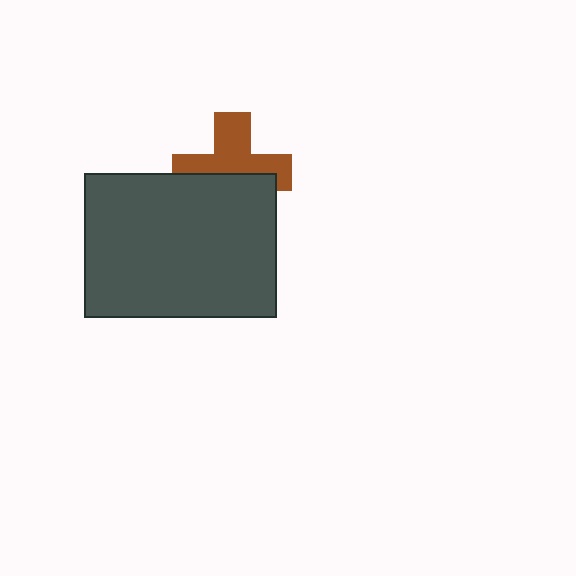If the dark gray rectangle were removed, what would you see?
You would see the complete brown cross.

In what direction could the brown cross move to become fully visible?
The brown cross could move up. That would shift it out from behind the dark gray rectangle entirely.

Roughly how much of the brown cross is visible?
About half of it is visible (roughly 55%).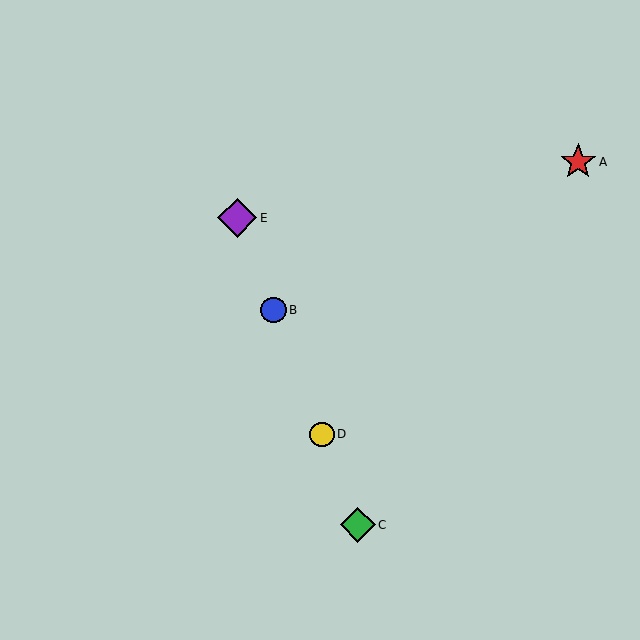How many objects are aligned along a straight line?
4 objects (B, C, D, E) are aligned along a straight line.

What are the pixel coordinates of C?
Object C is at (358, 525).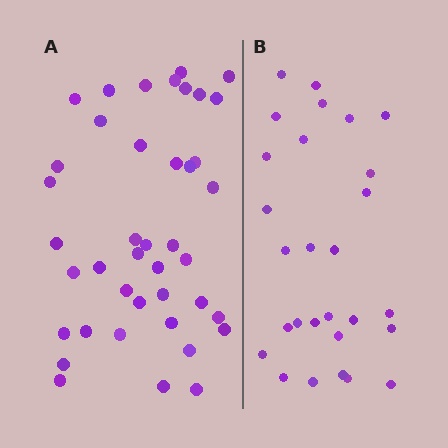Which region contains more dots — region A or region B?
Region A (the left region) has more dots.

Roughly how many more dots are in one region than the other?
Region A has approximately 15 more dots than region B.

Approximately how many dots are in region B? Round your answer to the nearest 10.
About 30 dots. (The exact count is 28, which rounds to 30.)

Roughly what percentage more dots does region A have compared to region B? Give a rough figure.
About 45% more.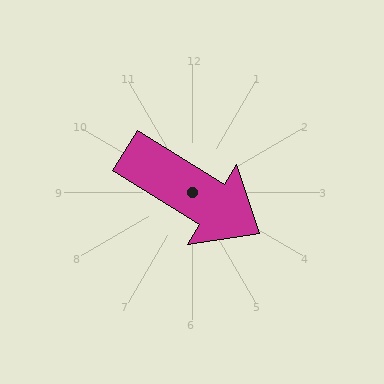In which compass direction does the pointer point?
Southeast.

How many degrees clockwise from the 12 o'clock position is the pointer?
Approximately 122 degrees.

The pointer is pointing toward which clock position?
Roughly 4 o'clock.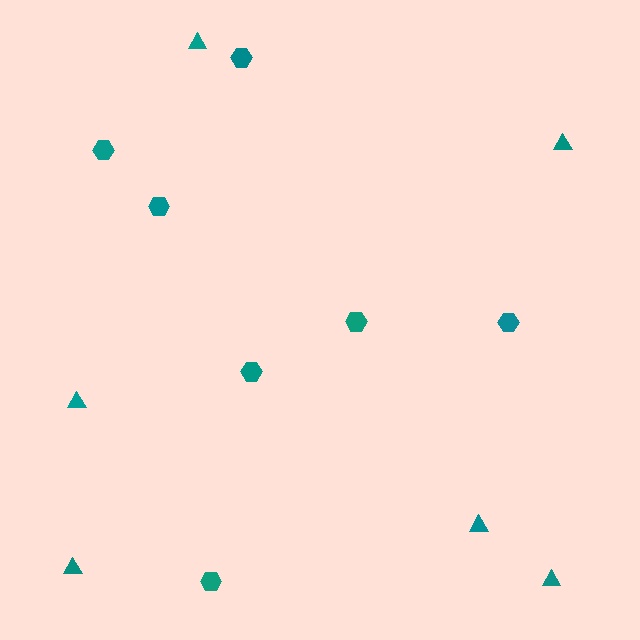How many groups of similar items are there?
There are 2 groups: one group of triangles (6) and one group of hexagons (7).